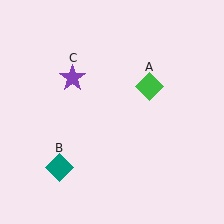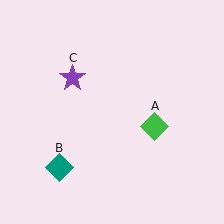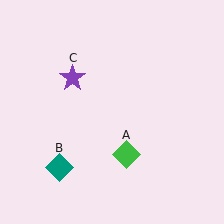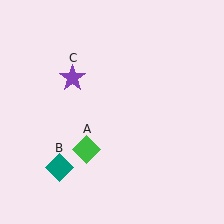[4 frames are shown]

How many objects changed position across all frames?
1 object changed position: green diamond (object A).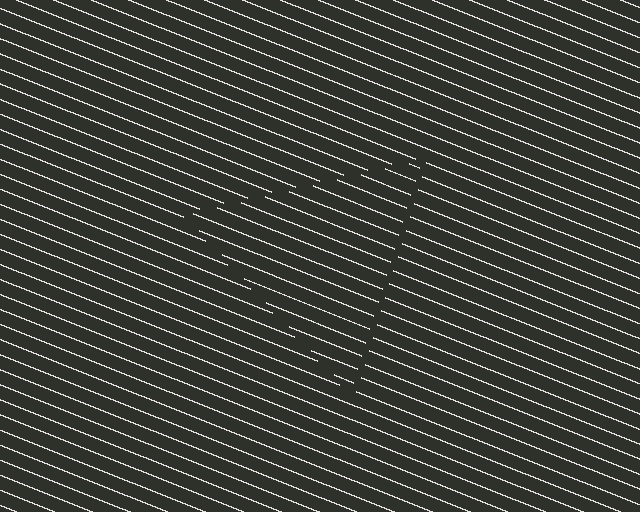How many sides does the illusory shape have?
3 sides — the line-ends trace a triangle.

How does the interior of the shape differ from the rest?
The interior of the shape contains the same grating, shifted by half a period — the contour is defined by the phase discontinuity where line-ends from the inner and outer gratings abut.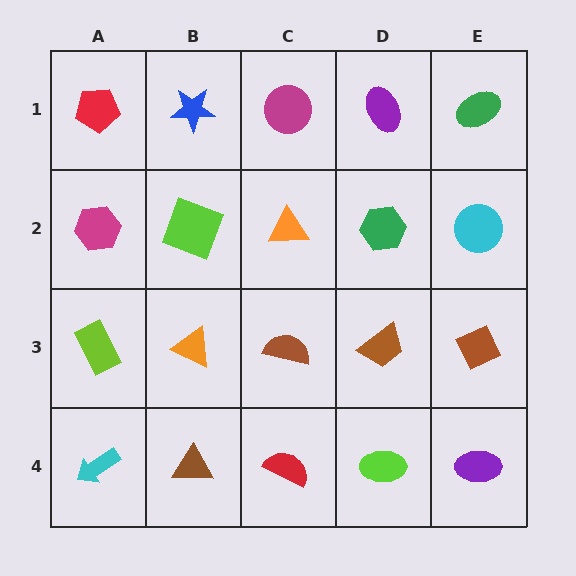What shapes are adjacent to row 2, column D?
A purple ellipse (row 1, column D), a brown trapezoid (row 3, column D), an orange triangle (row 2, column C), a cyan circle (row 2, column E).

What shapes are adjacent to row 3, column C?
An orange triangle (row 2, column C), a red semicircle (row 4, column C), an orange triangle (row 3, column B), a brown trapezoid (row 3, column D).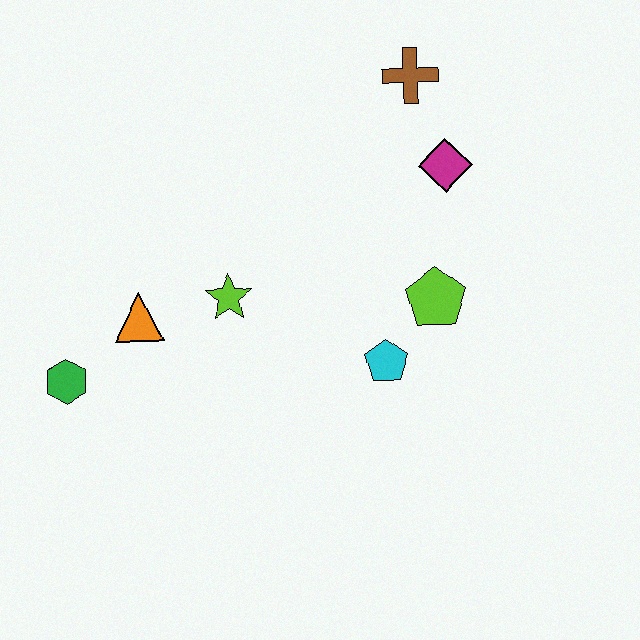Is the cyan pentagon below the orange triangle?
Yes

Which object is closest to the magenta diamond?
The brown cross is closest to the magenta diamond.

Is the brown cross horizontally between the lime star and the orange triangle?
No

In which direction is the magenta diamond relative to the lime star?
The magenta diamond is to the right of the lime star.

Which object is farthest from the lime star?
The brown cross is farthest from the lime star.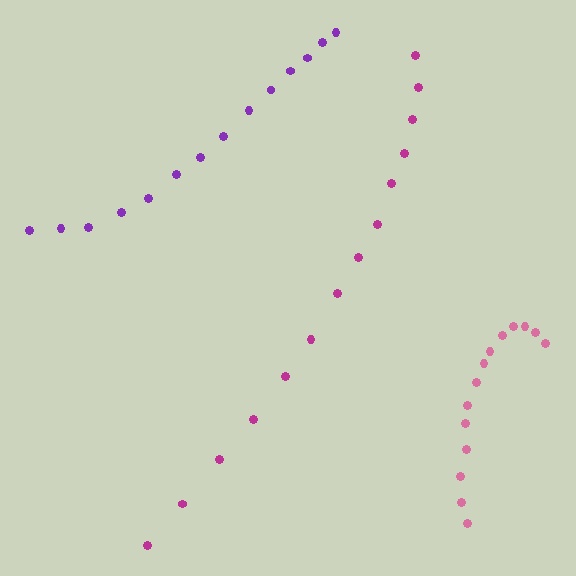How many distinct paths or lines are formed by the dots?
There are 3 distinct paths.